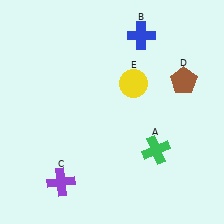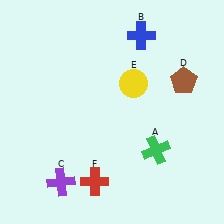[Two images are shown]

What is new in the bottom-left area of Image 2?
A red cross (F) was added in the bottom-left area of Image 2.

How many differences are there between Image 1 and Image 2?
There is 1 difference between the two images.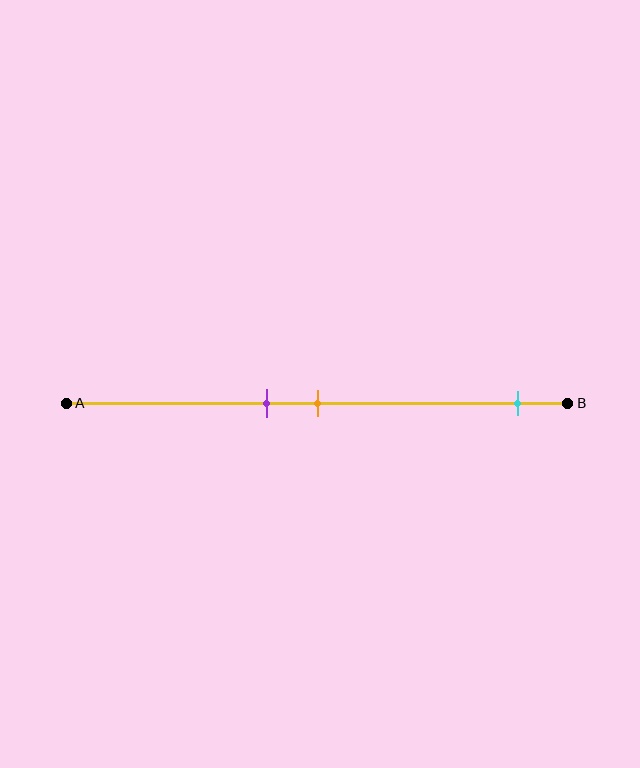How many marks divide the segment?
There are 3 marks dividing the segment.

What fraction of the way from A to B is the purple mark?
The purple mark is approximately 40% (0.4) of the way from A to B.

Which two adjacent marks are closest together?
The purple and orange marks are the closest adjacent pair.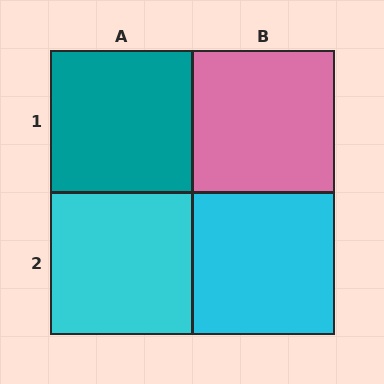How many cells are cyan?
2 cells are cyan.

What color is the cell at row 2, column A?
Cyan.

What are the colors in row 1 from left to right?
Teal, pink.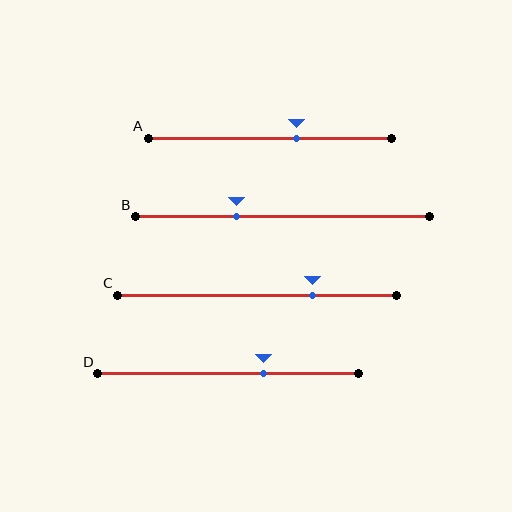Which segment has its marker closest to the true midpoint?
Segment A has its marker closest to the true midpoint.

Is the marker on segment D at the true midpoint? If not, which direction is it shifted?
No, the marker on segment D is shifted to the right by about 14% of the segment length.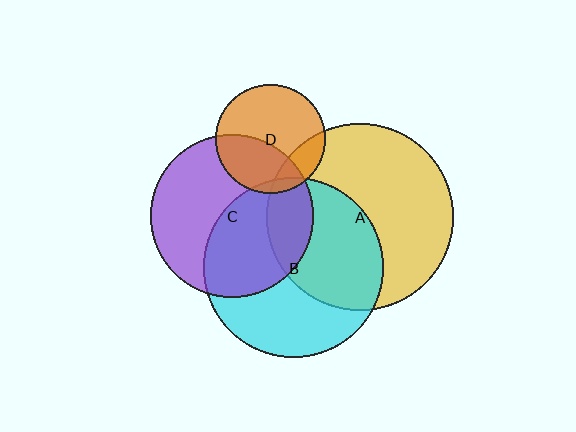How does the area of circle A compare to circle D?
Approximately 2.9 times.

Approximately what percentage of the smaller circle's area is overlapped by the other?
Approximately 45%.